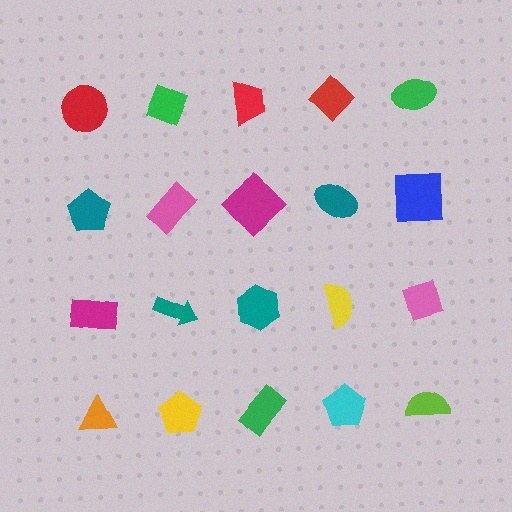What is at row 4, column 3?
A green rectangle.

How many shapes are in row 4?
5 shapes.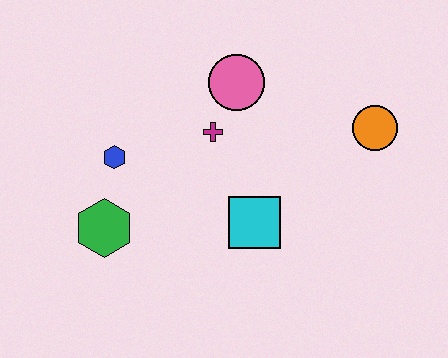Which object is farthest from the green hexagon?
The orange circle is farthest from the green hexagon.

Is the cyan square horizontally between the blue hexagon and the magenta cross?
No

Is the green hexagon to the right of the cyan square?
No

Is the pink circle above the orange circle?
Yes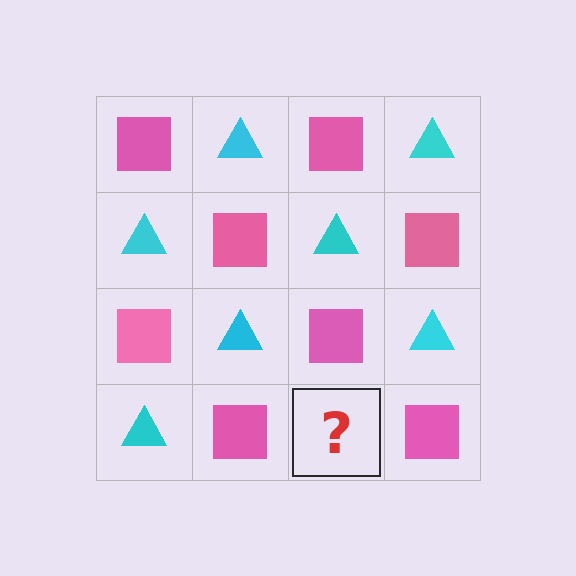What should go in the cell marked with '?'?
The missing cell should contain a cyan triangle.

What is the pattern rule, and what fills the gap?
The rule is that it alternates pink square and cyan triangle in a checkerboard pattern. The gap should be filled with a cyan triangle.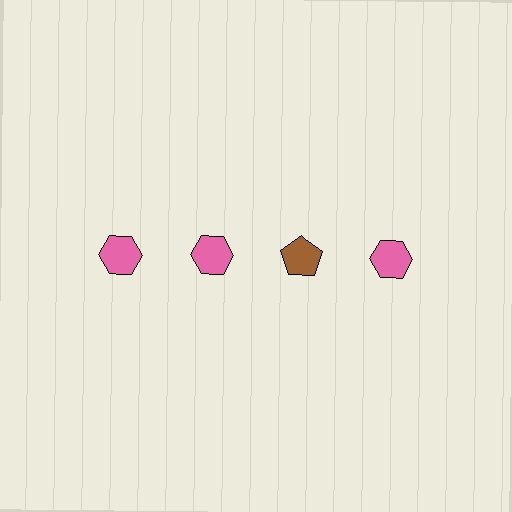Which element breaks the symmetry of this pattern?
The brown pentagon in the top row, center column breaks the symmetry. All other shapes are pink hexagons.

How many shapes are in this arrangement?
There are 4 shapes arranged in a grid pattern.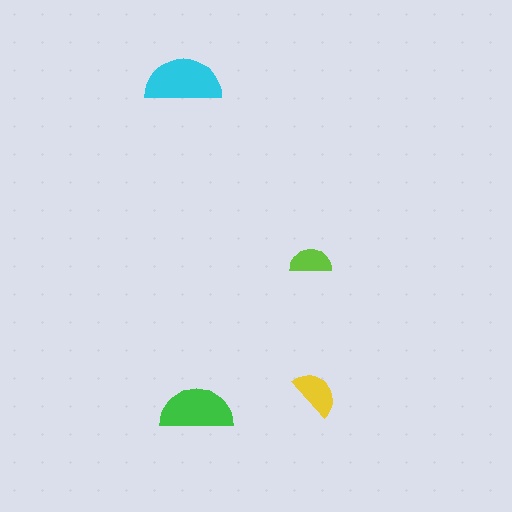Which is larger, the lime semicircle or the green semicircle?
The green one.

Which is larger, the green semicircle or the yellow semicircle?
The green one.